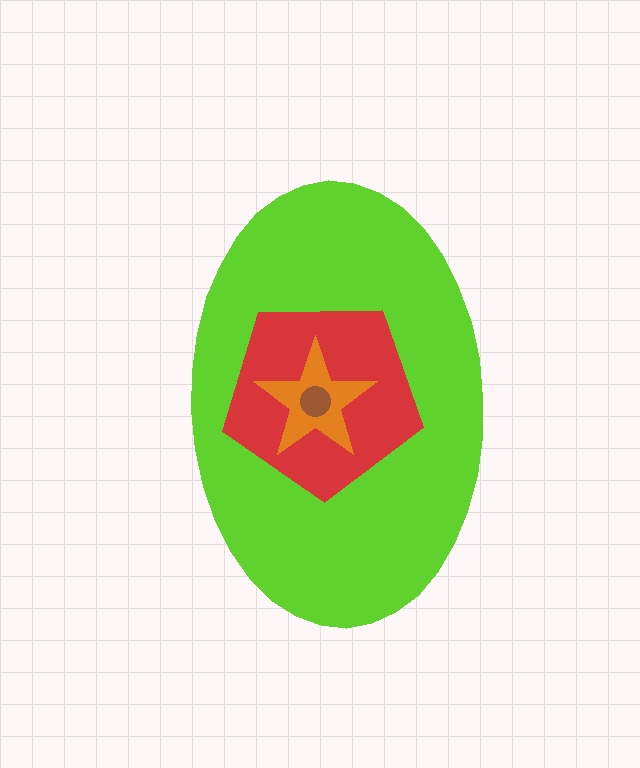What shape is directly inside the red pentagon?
The orange star.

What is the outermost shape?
The lime ellipse.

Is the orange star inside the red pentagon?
Yes.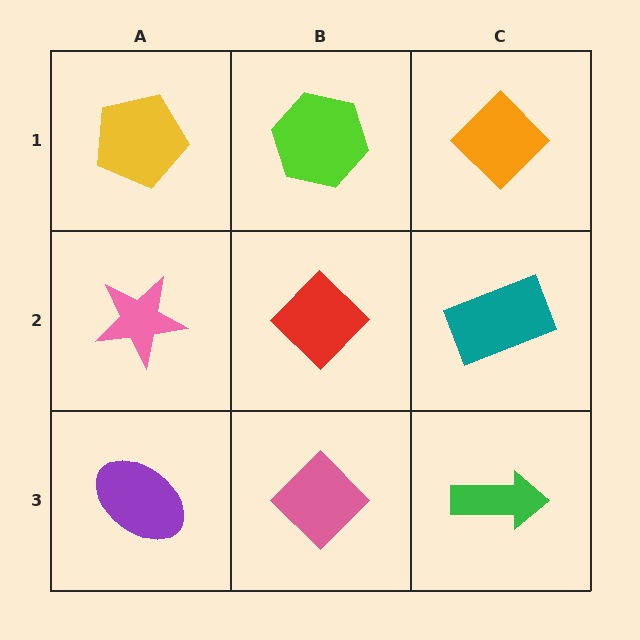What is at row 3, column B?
A pink diamond.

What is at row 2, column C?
A teal rectangle.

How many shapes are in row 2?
3 shapes.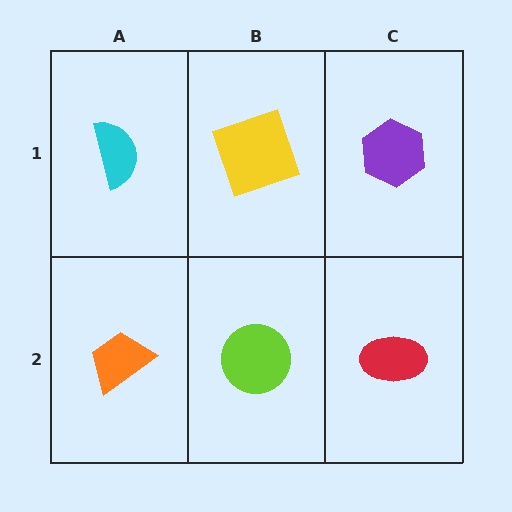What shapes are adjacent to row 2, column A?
A cyan semicircle (row 1, column A), a lime circle (row 2, column B).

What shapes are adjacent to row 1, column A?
An orange trapezoid (row 2, column A), a yellow square (row 1, column B).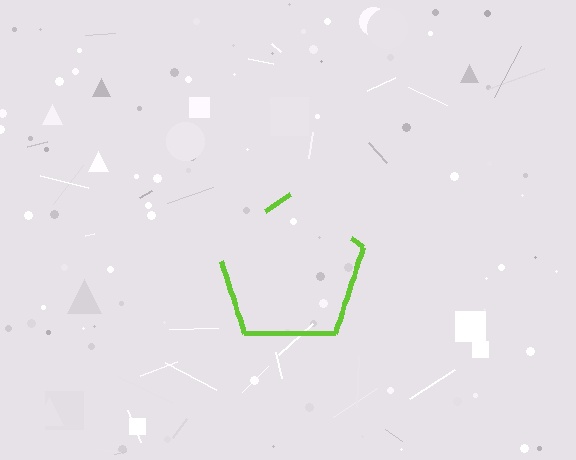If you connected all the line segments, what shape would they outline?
They would outline a pentagon.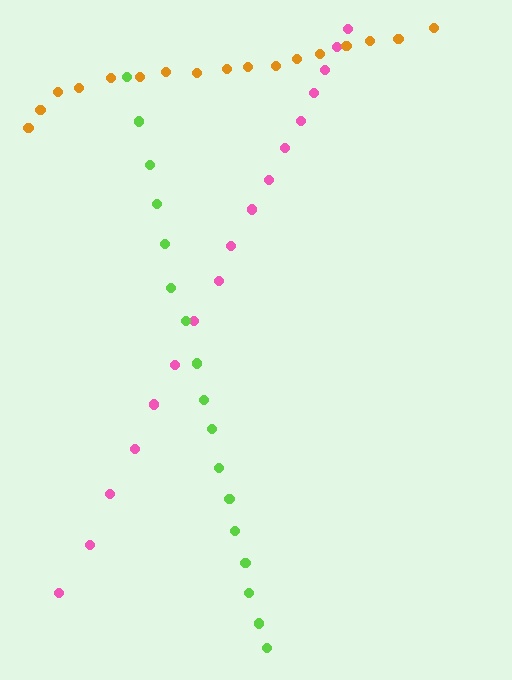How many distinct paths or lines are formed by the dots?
There are 3 distinct paths.